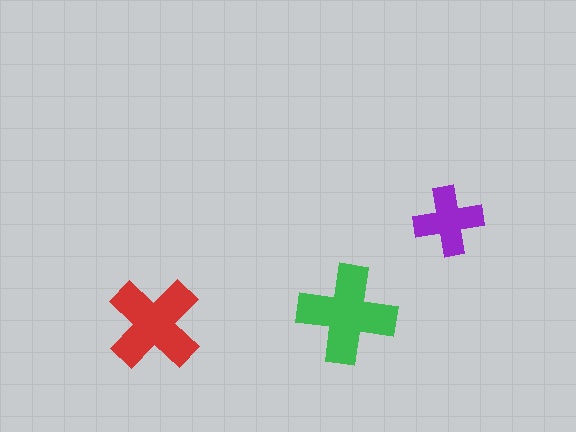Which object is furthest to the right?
The purple cross is rightmost.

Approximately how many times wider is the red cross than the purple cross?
About 1.5 times wider.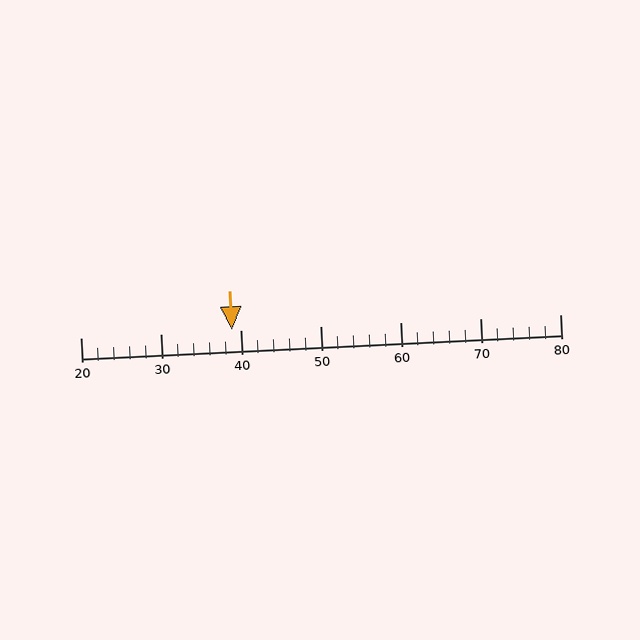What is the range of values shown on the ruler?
The ruler shows values from 20 to 80.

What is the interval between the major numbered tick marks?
The major tick marks are spaced 10 units apart.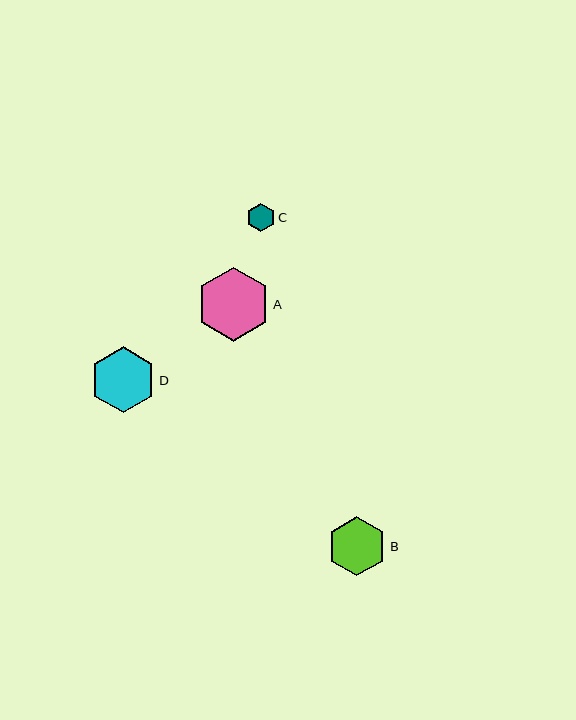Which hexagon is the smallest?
Hexagon C is the smallest with a size of approximately 28 pixels.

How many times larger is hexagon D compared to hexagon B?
Hexagon D is approximately 1.1 times the size of hexagon B.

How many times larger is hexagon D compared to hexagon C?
Hexagon D is approximately 2.4 times the size of hexagon C.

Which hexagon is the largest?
Hexagon A is the largest with a size of approximately 74 pixels.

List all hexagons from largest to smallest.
From largest to smallest: A, D, B, C.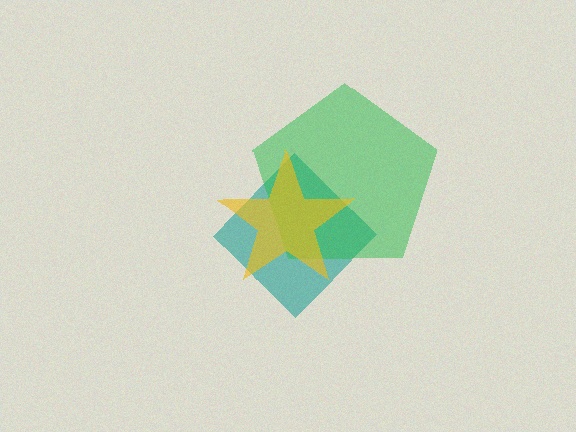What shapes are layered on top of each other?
The layered shapes are: a teal diamond, a green pentagon, a yellow star.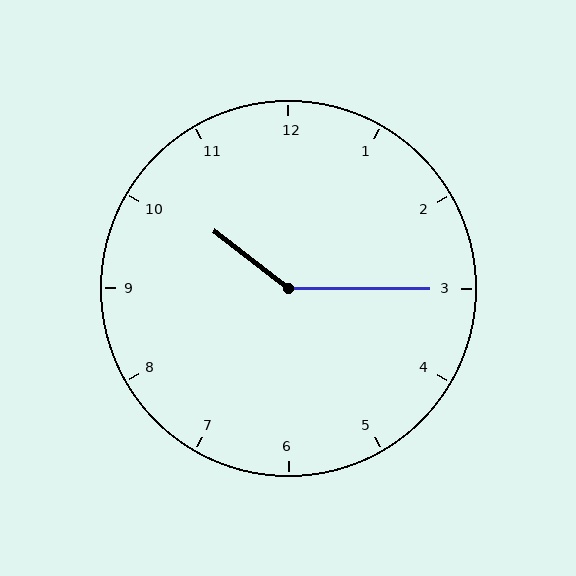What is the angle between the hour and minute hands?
Approximately 142 degrees.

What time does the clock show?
10:15.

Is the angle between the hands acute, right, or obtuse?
It is obtuse.